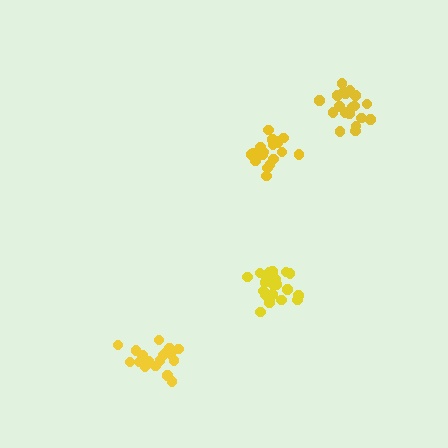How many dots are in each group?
Group 1: 21 dots, Group 2: 19 dots, Group 3: 18 dots, Group 4: 19 dots (77 total).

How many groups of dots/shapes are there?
There are 4 groups.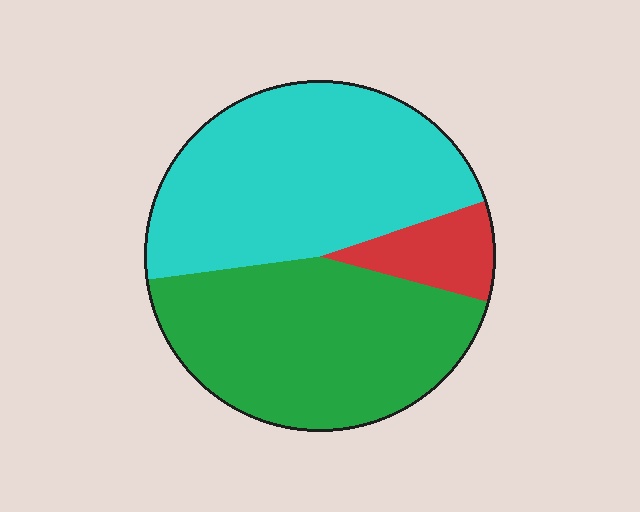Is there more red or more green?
Green.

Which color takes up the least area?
Red, at roughly 10%.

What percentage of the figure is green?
Green takes up about two fifths (2/5) of the figure.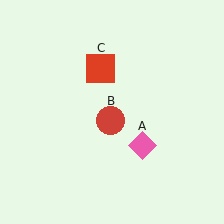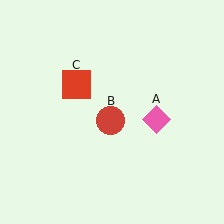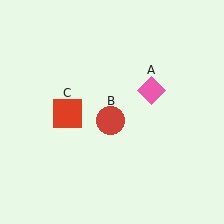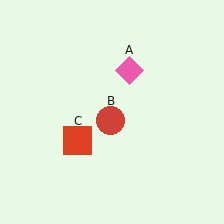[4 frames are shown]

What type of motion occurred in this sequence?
The pink diamond (object A), red square (object C) rotated counterclockwise around the center of the scene.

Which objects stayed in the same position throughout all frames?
Red circle (object B) remained stationary.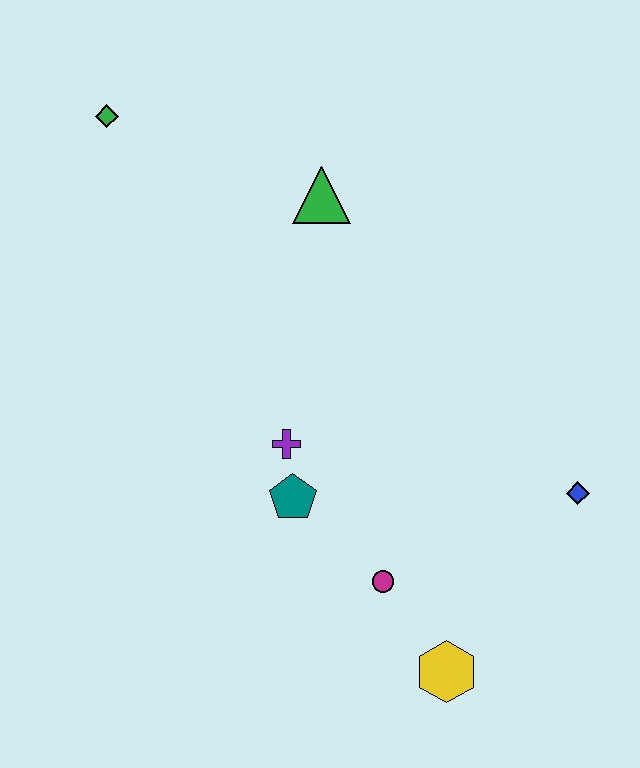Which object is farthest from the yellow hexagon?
The green diamond is farthest from the yellow hexagon.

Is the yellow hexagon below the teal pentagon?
Yes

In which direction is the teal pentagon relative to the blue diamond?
The teal pentagon is to the left of the blue diamond.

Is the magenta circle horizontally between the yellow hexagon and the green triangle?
Yes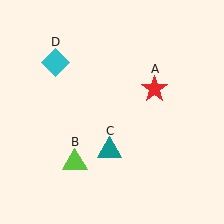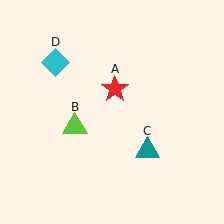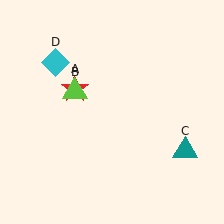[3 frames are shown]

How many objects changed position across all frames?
3 objects changed position: red star (object A), lime triangle (object B), teal triangle (object C).